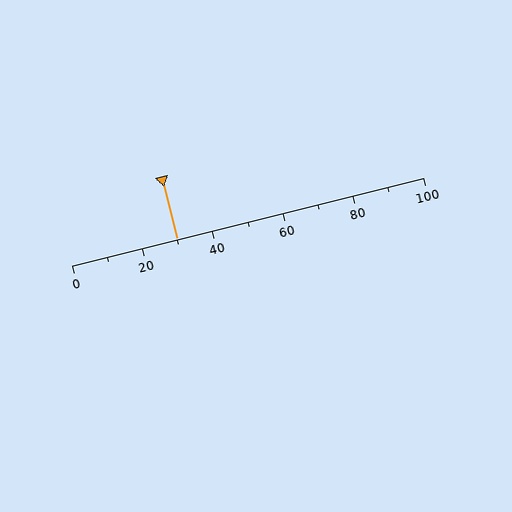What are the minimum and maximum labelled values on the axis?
The axis runs from 0 to 100.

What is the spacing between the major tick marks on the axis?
The major ticks are spaced 20 apart.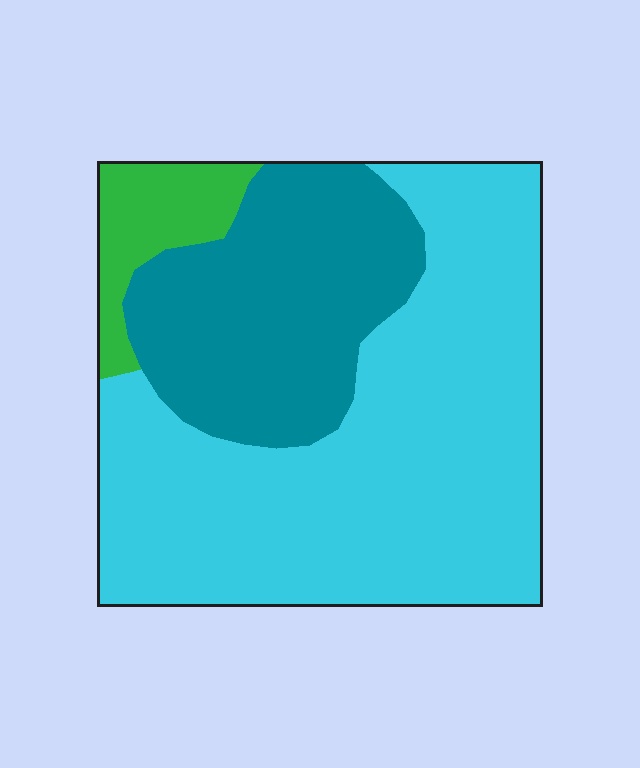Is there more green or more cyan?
Cyan.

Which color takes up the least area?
Green, at roughly 10%.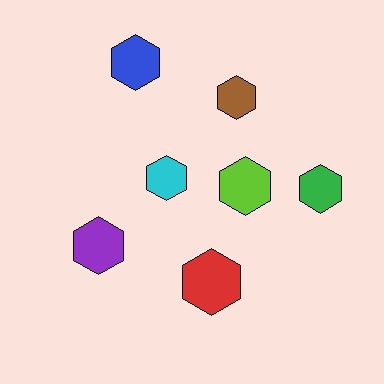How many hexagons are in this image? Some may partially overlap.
There are 7 hexagons.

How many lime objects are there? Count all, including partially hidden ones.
There is 1 lime object.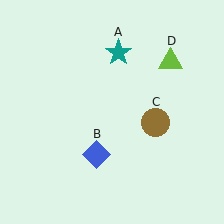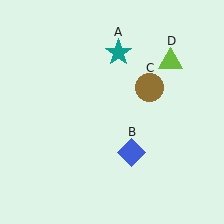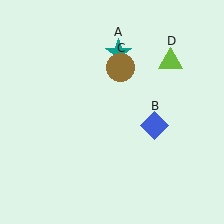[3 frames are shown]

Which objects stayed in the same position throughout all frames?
Teal star (object A) and lime triangle (object D) remained stationary.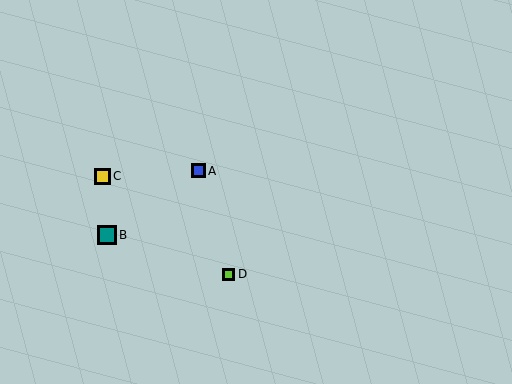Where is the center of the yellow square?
The center of the yellow square is at (102, 176).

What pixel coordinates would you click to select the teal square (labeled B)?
Click at (107, 235) to select the teal square B.